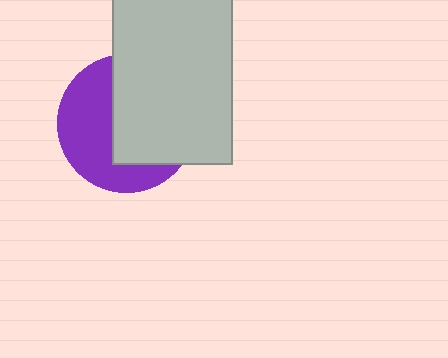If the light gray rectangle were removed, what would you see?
You would see the complete purple circle.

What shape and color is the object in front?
The object in front is a light gray rectangle.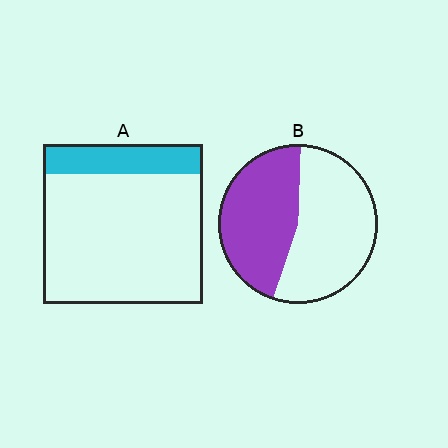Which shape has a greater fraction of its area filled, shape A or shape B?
Shape B.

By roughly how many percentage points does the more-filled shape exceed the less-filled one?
By roughly 25 percentage points (B over A).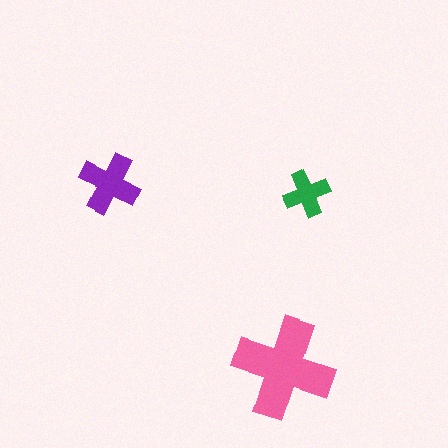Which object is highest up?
The purple cross is topmost.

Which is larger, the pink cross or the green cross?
The pink one.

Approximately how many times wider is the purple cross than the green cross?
About 1.5 times wider.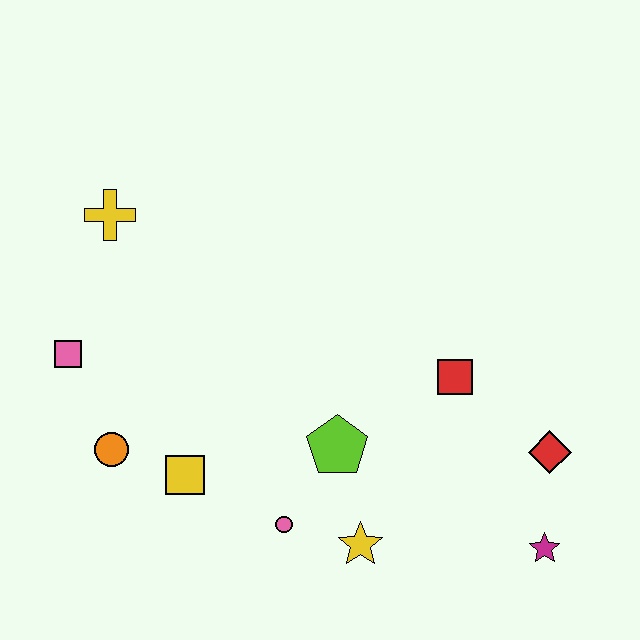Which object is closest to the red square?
The red diamond is closest to the red square.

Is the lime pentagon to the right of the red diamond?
No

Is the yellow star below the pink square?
Yes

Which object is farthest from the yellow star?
The yellow cross is farthest from the yellow star.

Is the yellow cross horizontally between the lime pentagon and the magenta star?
No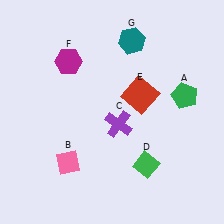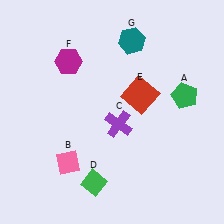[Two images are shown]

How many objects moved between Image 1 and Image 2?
1 object moved between the two images.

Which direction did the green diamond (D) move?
The green diamond (D) moved left.